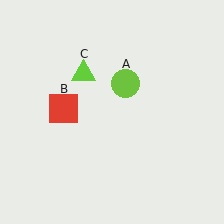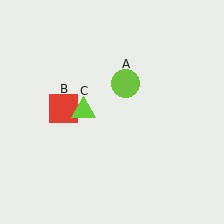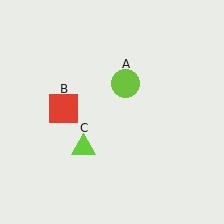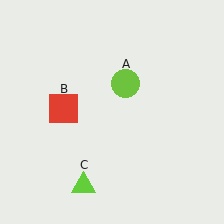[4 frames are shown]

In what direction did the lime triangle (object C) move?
The lime triangle (object C) moved down.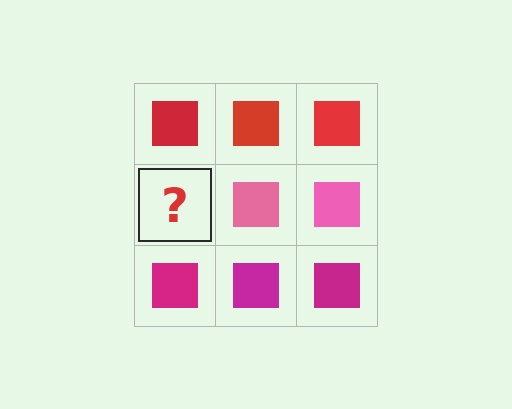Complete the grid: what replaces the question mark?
The question mark should be replaced with a pink square.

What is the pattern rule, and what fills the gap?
The rule is that each row has a consistent color. The gap should be filled with a pink square.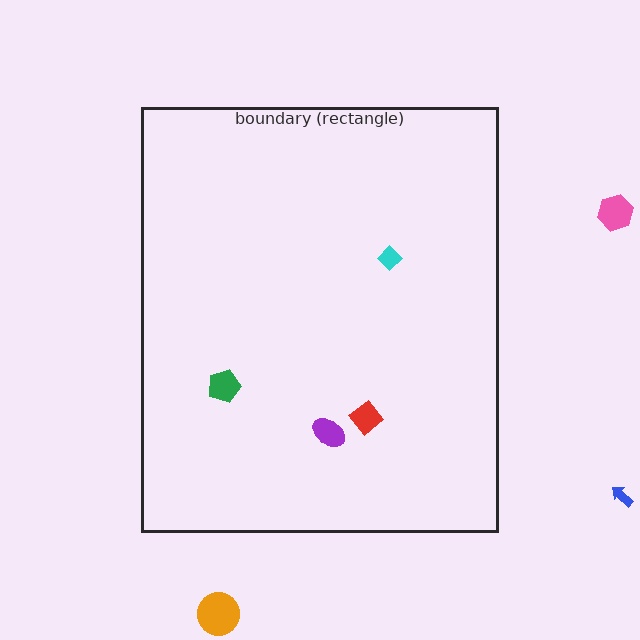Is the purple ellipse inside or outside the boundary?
Inside.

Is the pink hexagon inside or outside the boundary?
Outside.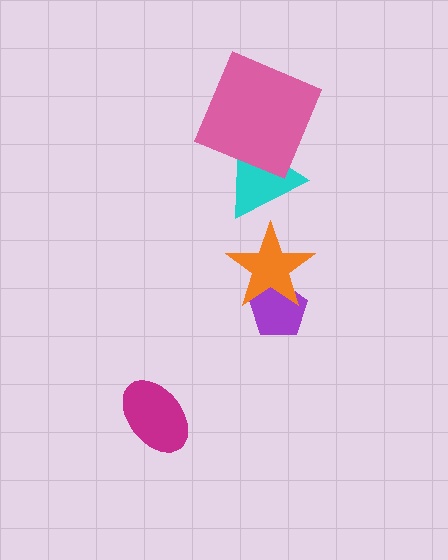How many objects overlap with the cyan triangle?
1 object overlaps with the cyan triangle.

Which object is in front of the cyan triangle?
The pink square is in front of the cyan triangle.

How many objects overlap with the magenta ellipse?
0 objects overlap with the magenta ellipse.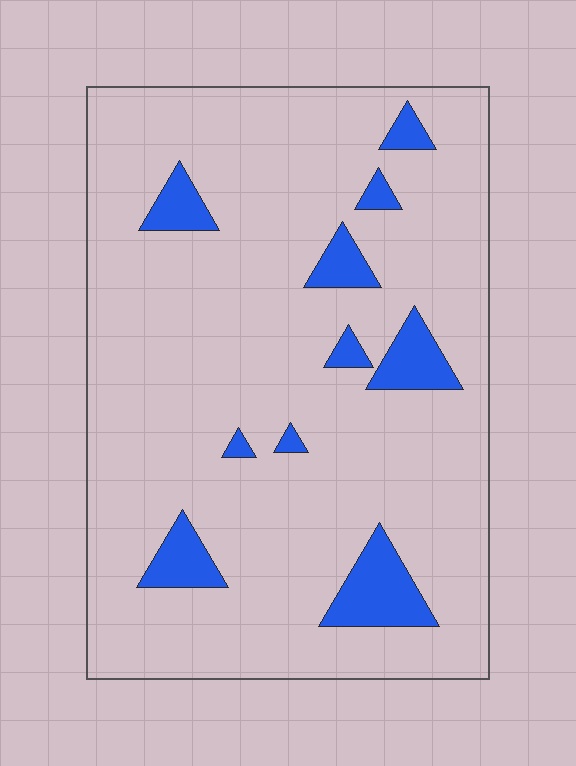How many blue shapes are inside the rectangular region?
10.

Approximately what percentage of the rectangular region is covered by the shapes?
Approximately 10%.